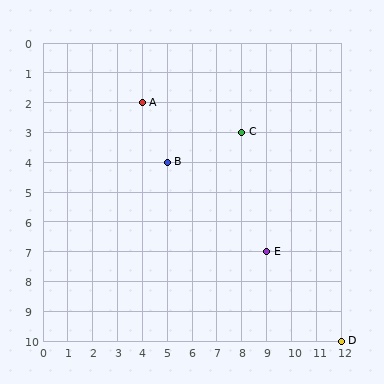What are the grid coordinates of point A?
Point A is at grid coordinates (4, 2).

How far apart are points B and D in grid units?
Points B and D are 7 columns and 6 rows apart (about 9.2 grid units diagonally).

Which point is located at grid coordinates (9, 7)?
Point E is at (9, 7).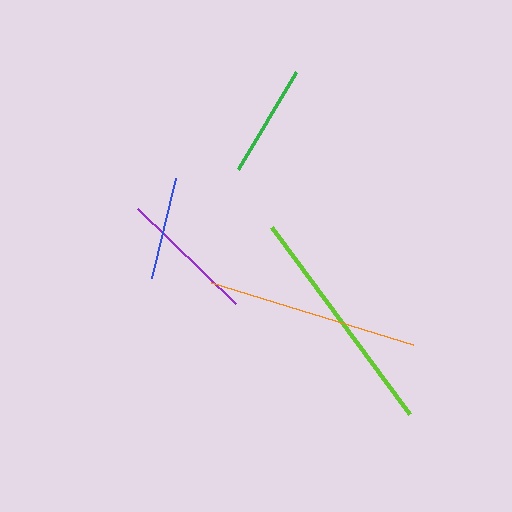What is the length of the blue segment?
The blue segment is approximately 103 pixels long.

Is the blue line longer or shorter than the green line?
The green line is longer than the blue line.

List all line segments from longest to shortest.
From longest to shortest: lime, orange, purple, green, blue.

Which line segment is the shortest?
The blue line is the shortest at approximately 103 pixels.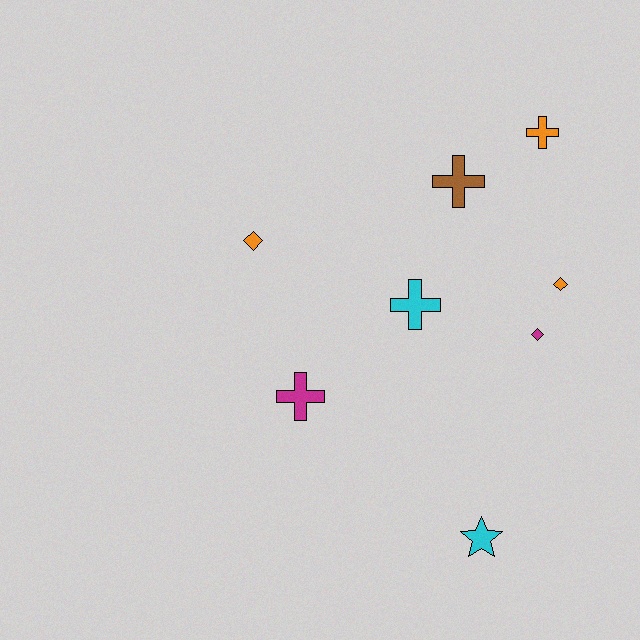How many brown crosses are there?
There is 1 brown cross.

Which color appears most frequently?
Orange, with 3 objects.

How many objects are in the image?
There are 8 objects.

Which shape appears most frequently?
Cross, with 4 objects.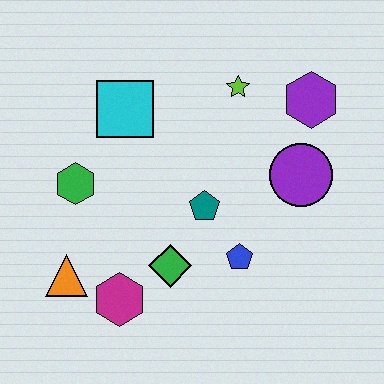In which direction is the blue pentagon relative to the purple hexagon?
The blue pentagon is below the purple hexagon.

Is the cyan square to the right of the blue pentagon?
No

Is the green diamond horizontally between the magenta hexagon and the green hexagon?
No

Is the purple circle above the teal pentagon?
Yes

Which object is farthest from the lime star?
The orange triangle is farthest from the lime star.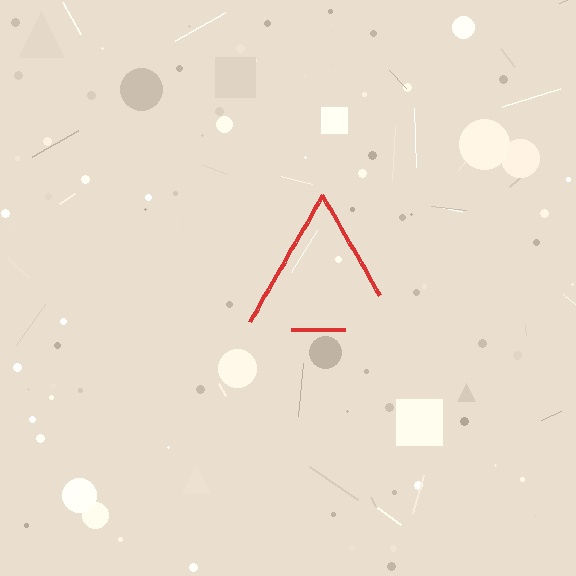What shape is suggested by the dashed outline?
The dashed outline suggests a triangle.